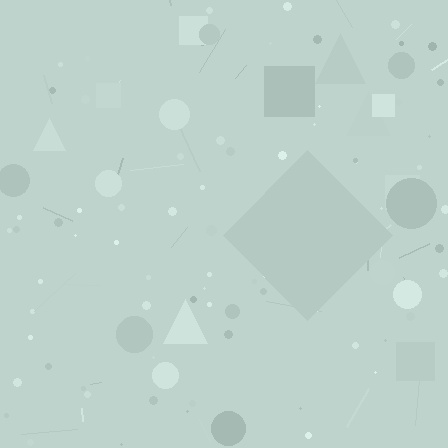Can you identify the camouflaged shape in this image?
The camouflaged shape is a diamond.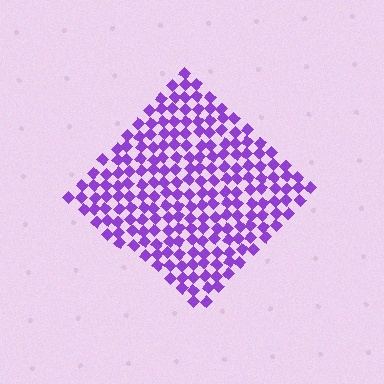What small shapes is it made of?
It is made of small diamonds.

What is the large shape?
The large shape is a diamond.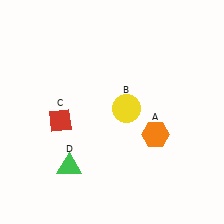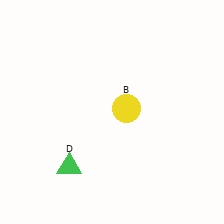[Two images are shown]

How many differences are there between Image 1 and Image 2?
There are 2 differences between the two images.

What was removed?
The orange hexagon (A), the red diamond (C) were removed in Image 2.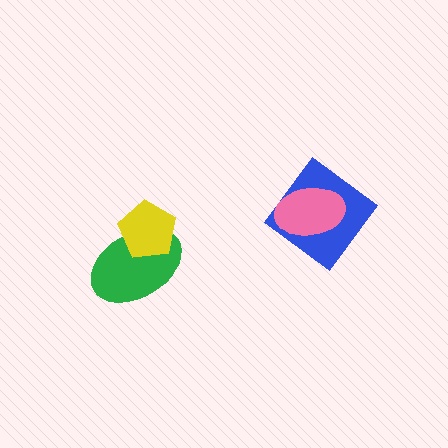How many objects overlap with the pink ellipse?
1 object overlaps with the pink ellipse.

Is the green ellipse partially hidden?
Yes, it is partially covered by another shape.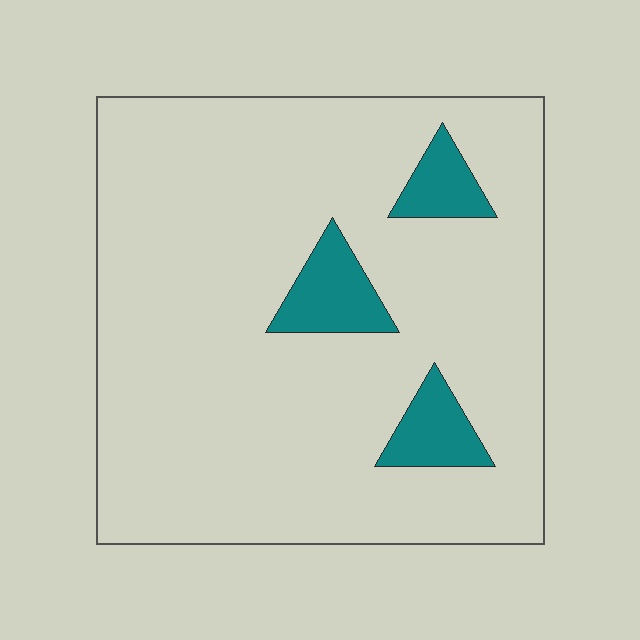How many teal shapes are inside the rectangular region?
3.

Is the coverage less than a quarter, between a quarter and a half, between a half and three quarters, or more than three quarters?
Less than a quarter.